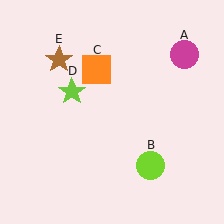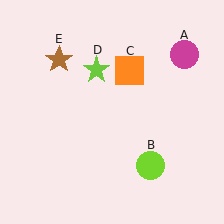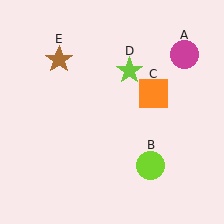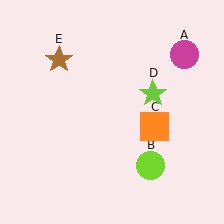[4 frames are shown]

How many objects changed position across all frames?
2 objects changed position: orange square (object C), lime star (object D).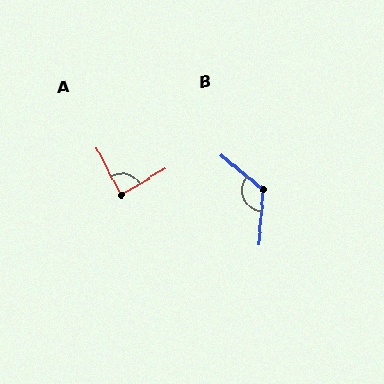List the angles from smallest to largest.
A (87°), B (124°).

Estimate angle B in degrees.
Approximately 124 degrees.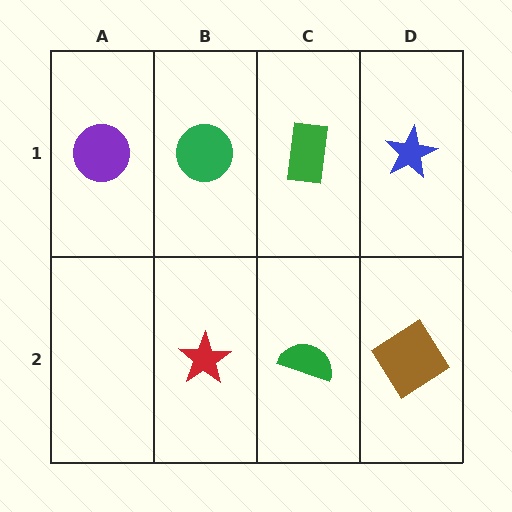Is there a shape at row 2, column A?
No, that cell is empty.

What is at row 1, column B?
A green circle.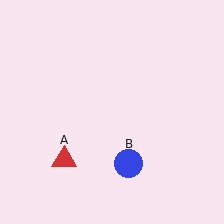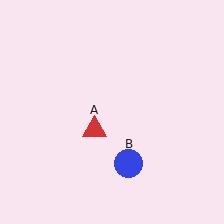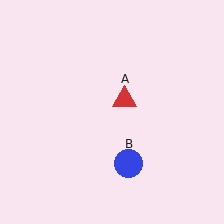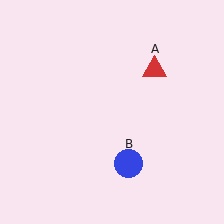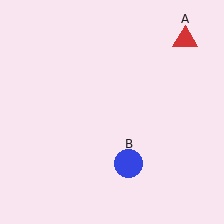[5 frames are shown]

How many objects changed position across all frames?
1 object changed position: red triangle (object A).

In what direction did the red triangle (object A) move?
The red triangle (object A) moved up and to the right.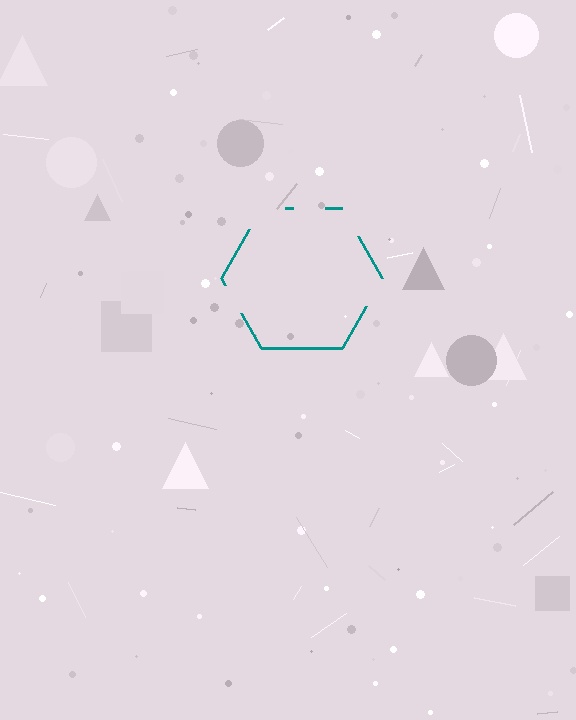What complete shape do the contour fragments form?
The contour fragments form a hexagon.